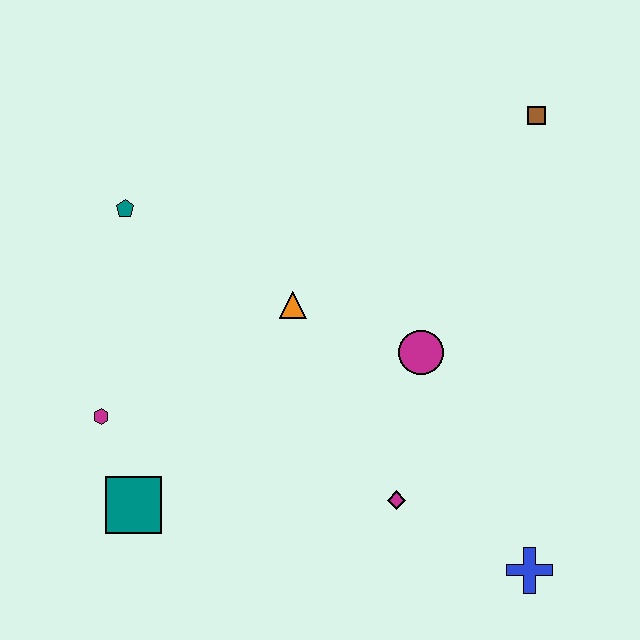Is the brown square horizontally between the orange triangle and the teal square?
No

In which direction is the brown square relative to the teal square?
The brown square is to the right of the teal square.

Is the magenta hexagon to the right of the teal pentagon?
No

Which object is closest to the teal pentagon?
The orange triangle is closest to the teal pentagon.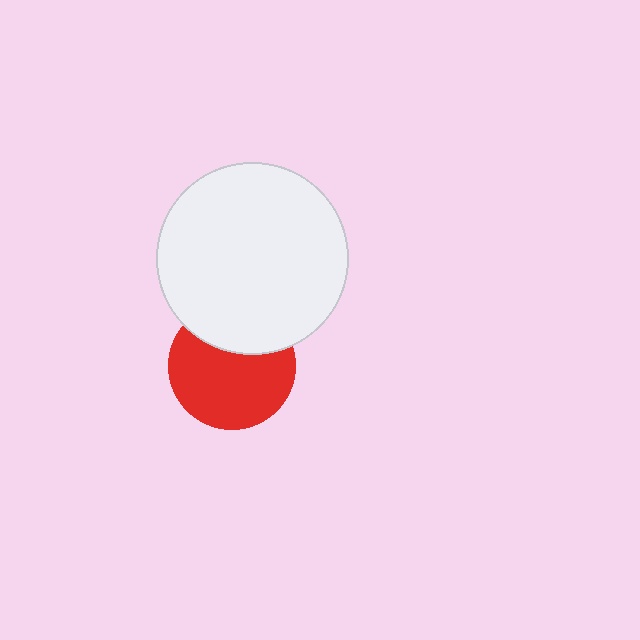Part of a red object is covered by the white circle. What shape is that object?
It is a circle.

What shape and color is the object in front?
The object in front is a white circle.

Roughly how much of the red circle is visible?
Most of it is visible (roughly 69%).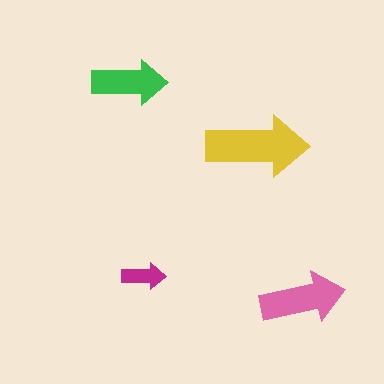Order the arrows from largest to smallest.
the yellow one, the pink one, the green one, the magenta one.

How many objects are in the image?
There are 4 objects in the image.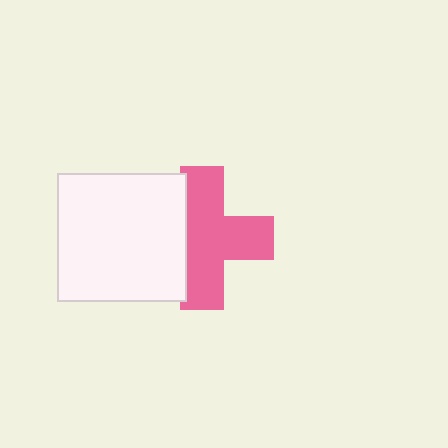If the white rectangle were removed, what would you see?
You would see the complete pink cross.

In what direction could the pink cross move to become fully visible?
The pink cross could move right. That would shift it out from behind the white rectangle entirely.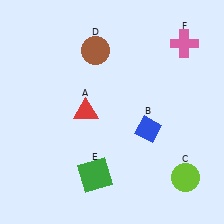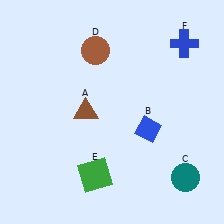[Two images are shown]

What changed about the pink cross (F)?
In Image 1, F is pink. In Image 2, it changed to blue.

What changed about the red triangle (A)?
In Image 1, A is red. In Image 2, it changed to brown.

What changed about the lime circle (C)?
In Image 1, C is lime. In Image 2, it changed to teal.